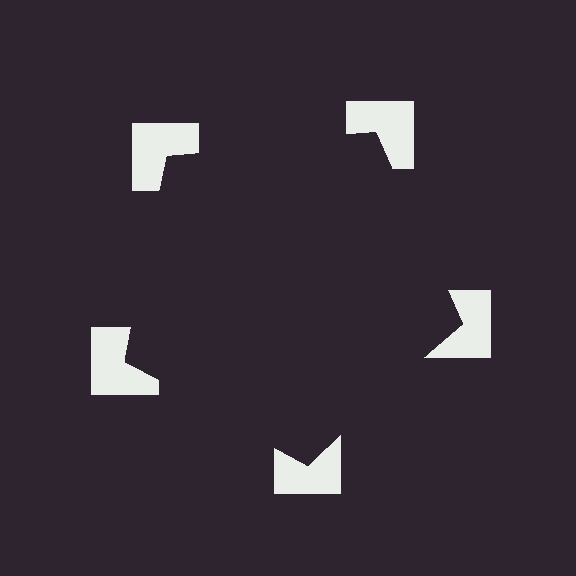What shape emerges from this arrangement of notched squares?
An illusory pentagon — its edges are inferred from the aligned wedge cuts in the notched squares, not physically drawn.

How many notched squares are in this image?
There are 5 — one at each vertex of the illusory pentagon.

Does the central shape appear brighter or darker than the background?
It typically appears slightly darker than the background, even though no actual brightness change is drawn.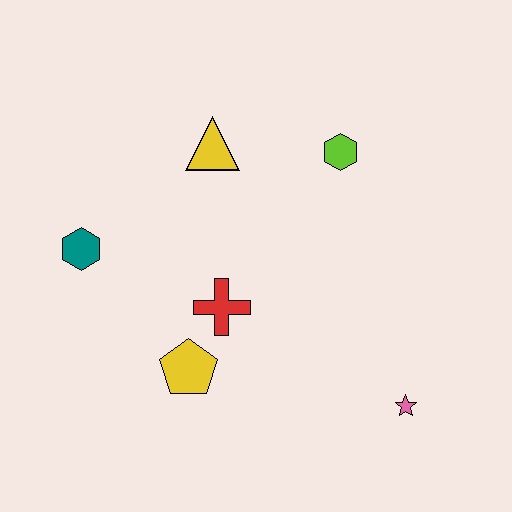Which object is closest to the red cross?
The yellow pentagon is closest to the red cross.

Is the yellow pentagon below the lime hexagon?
Yes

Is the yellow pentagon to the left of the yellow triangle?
Yes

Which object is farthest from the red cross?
The pink star is farthest from the red cross.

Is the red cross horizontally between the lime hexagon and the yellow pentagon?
Yes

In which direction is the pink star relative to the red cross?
The pink star is to the right of the red cross.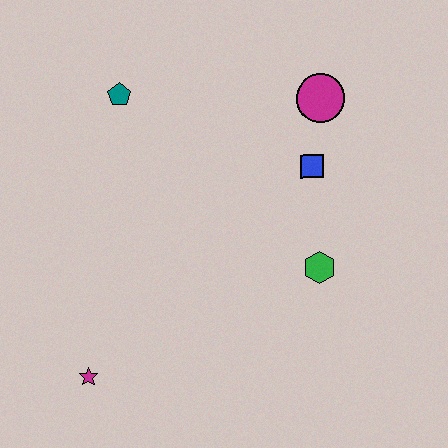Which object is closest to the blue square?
The magenta circle is closest to the blue square.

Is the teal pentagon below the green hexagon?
No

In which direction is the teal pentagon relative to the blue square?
The teal pentagon is to the left of the blue square.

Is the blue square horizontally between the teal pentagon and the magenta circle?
Yes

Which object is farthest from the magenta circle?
The magenta star is farthest from the magenta circle.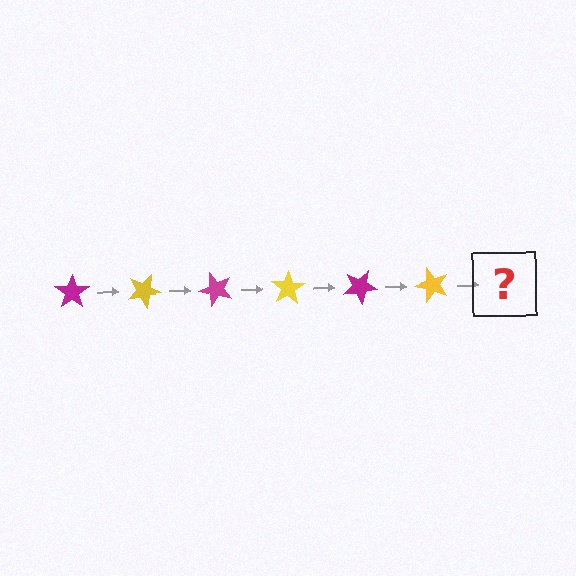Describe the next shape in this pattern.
It should be a magenta star, rotated 150 degrees from the start.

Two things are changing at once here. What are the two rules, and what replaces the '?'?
The two rules are that it rotates 25 degrees each step and the color cycles through magenta and yellow. The '?' should be a magenta star, rotated 150 degrees from the start.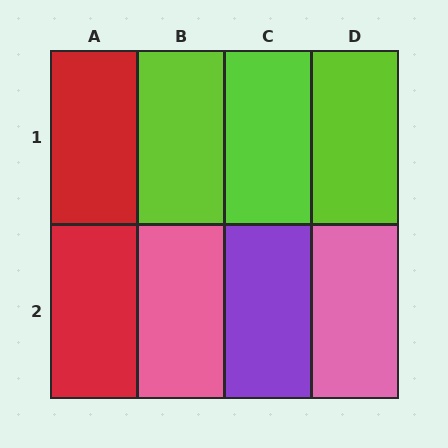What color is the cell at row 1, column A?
Red.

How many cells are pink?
2 cells are pink.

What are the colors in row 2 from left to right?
Red, pink, purple, pink.